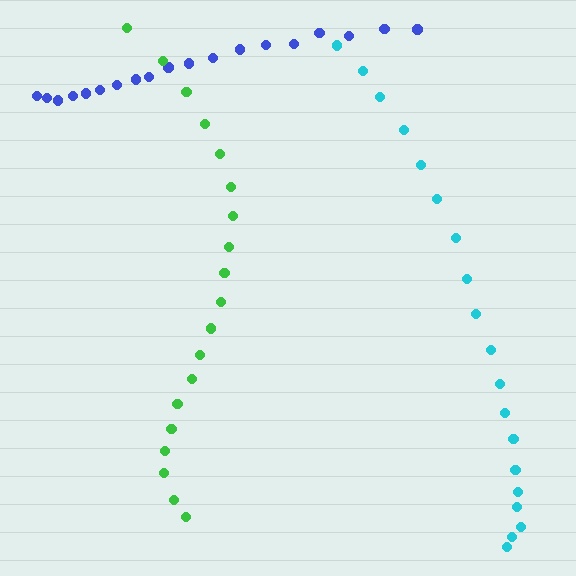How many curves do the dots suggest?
There are 3 distinct paths.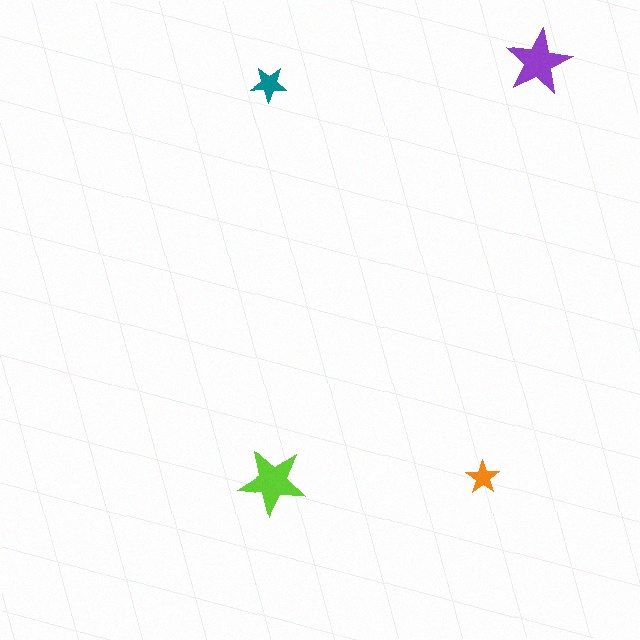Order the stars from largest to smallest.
the lime one, the purple one, the teal one, the orange one.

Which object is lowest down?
The lime star is bottommost.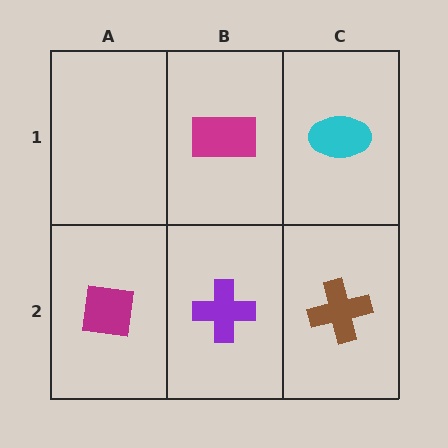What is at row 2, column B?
A purple cross.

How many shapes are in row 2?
3 shapes.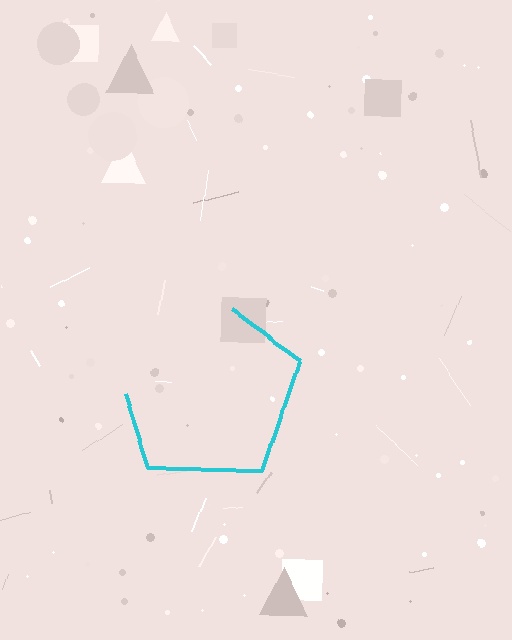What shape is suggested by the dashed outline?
The dashed outline suggests a pentagon.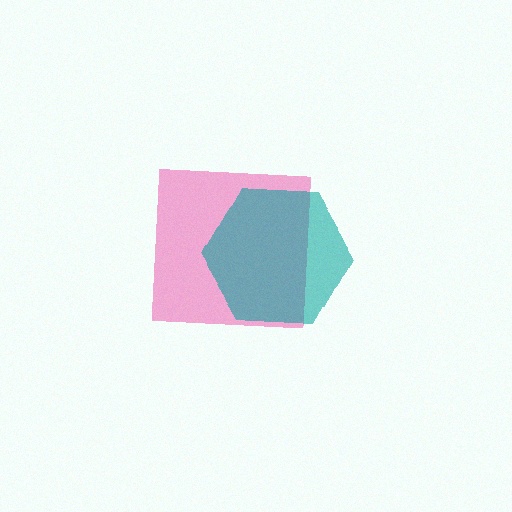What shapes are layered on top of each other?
The layered shapes are: a pink square, a teal hexagon.